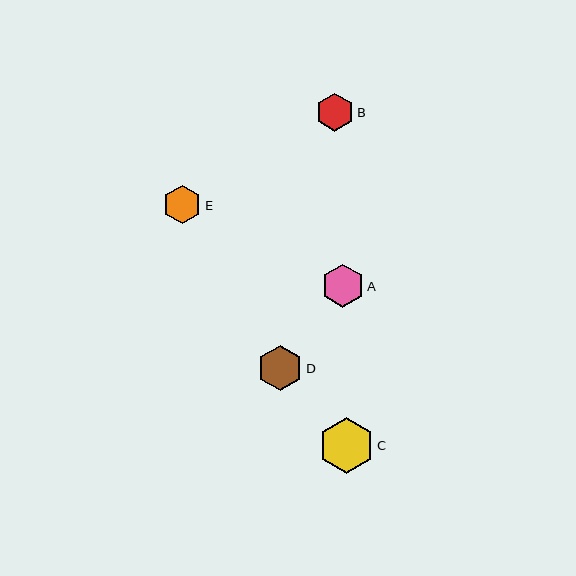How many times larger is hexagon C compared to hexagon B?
Hexagon C is approximately 1.5 times the size of hexagon B.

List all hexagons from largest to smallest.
From largest to smallest: C, D, A, E, B.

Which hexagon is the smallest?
Hexagon B is the smallest with a size of approximately 38 pixels.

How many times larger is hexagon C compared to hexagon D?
Hexagon C is approximately 1.2 times the size of hexagon D.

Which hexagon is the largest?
Hexagon C is the largest with a size of approximately 55 pixels.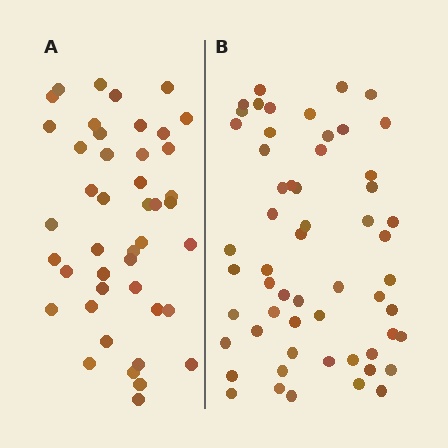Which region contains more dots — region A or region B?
Region B (the right region) has more dots.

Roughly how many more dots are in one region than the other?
Region B has approximately 15 more dots than region A.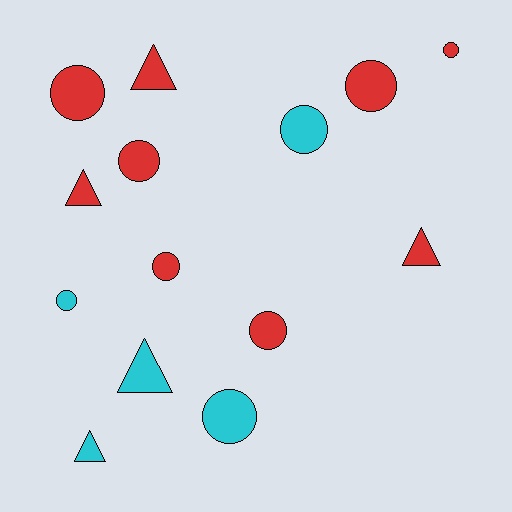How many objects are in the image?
There are 14 objects.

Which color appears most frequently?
Red, with 9 objects.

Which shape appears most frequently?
Circle, with 9 objects.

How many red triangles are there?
There are 3 red triangles.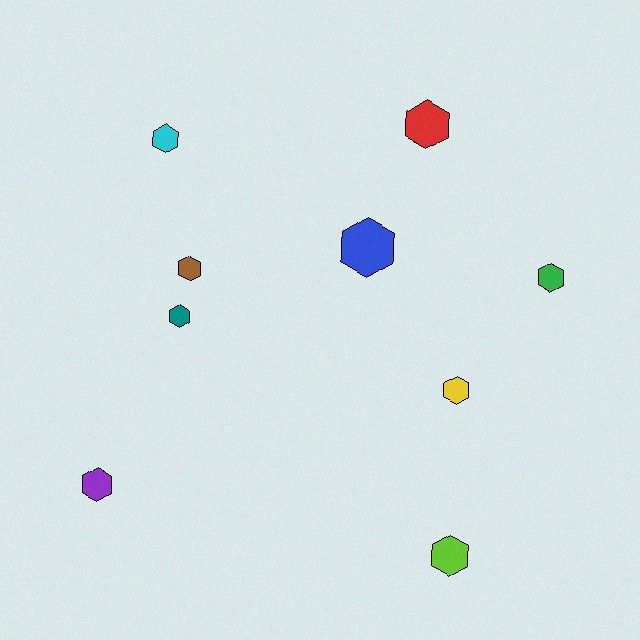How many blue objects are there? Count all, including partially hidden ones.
There is 1 blue object.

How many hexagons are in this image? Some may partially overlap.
There are 9 hexagons.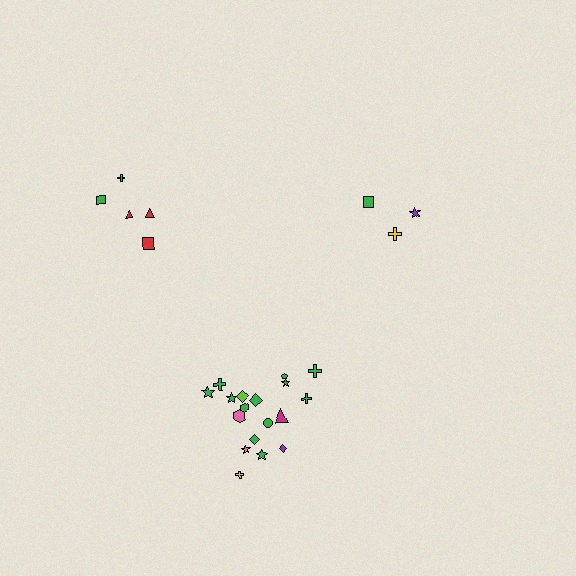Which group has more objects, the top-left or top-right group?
The top-left group.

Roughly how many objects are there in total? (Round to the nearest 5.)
Roughly 25 objects in total.